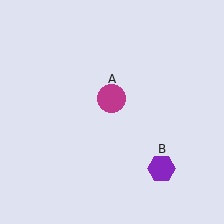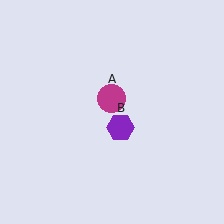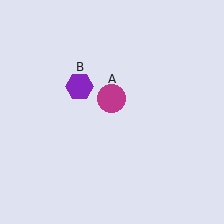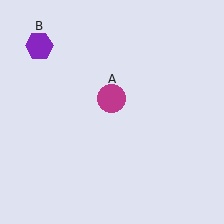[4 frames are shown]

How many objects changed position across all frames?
1 object changed position: purple hexagon (object B).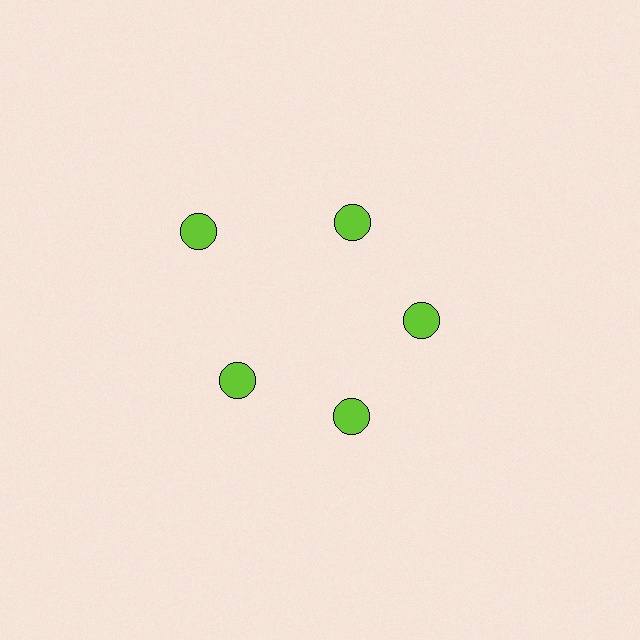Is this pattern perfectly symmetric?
No. The 5 lime circles are arranged in a ring, but one element near the 10 o'clock position is pushed outward from the center, breaking the 5-fold rotational symmetry.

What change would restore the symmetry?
The symmetry would be restored by moving it inward, back onto the ring so that all 5 circles sit at equal angles and equal distance from the center.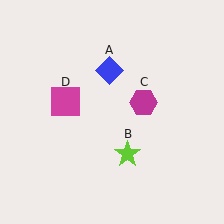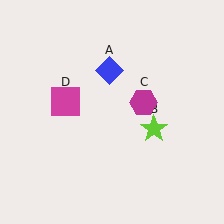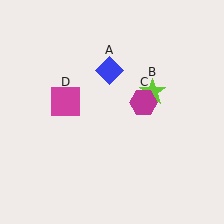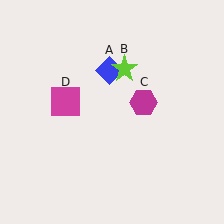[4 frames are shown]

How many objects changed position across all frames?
1 object changed position: lime star (object B).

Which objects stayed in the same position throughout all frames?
Blue diamond (object A) and magenta hexagon (object C) and magenta square (object D) remained stationary.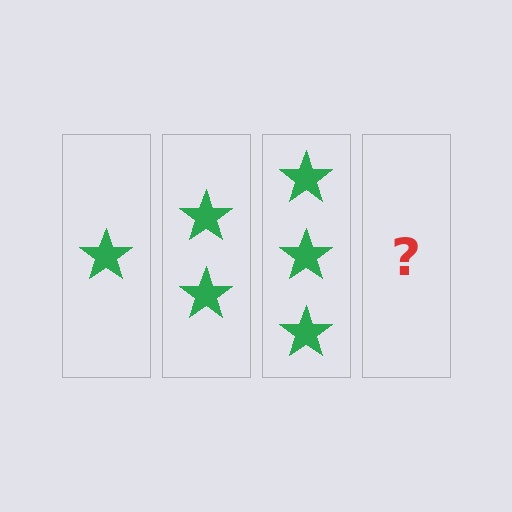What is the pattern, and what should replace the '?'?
The pattern is that each step adds one more star. The '?' should be 4 stars.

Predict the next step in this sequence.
The next step is 4 stars.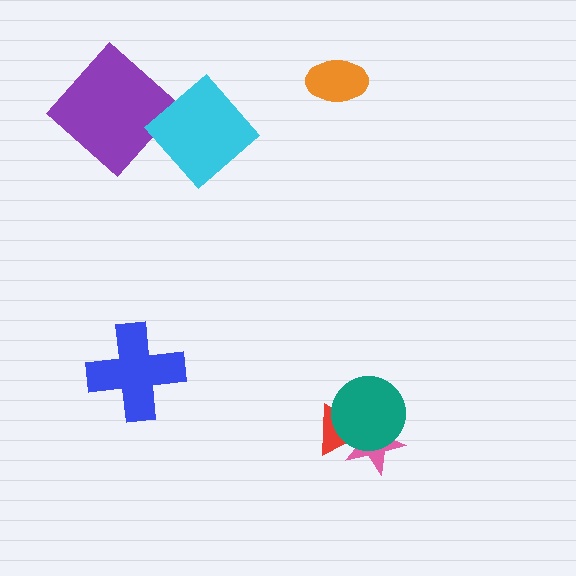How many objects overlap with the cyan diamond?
0 objects overlap with the cyan diamond.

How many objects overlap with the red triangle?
2 objects overlap with the red triangle.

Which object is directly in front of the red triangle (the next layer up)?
The pink star is directly in front of the red triangle.